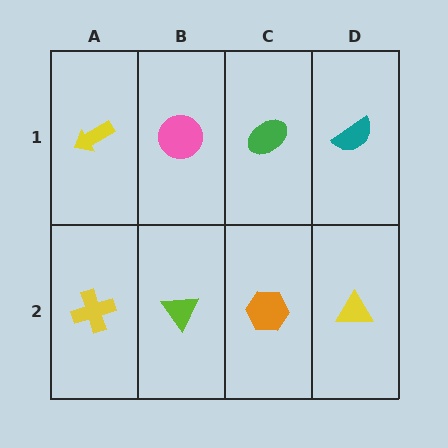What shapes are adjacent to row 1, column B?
A lime triangle (row 2, column B), a yellow arrow (row 1, column A), a green ellipse (row 1, column C).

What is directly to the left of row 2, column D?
An orange hexagon.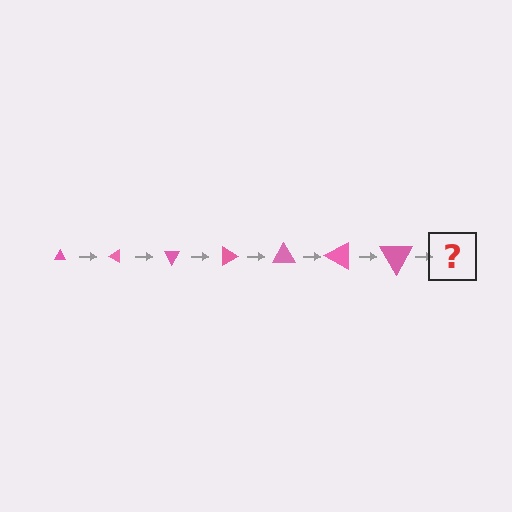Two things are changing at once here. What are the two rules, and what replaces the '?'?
The two rules are that the triangle grows larger each step and it rotates 30 degrees each step. The '?' should be a triangle, larger than the previous one and rotated 210 degrees from the start.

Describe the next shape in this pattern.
It should be a triangle, larger than the previous one and rotated 210 degrees from the start.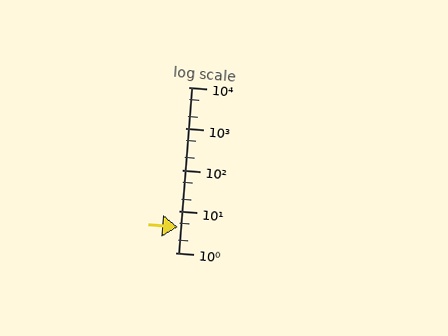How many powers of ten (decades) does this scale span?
The scale spans 4 decades, from 1 to 10000.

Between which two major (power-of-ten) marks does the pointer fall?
The pointer is between 1 and 10.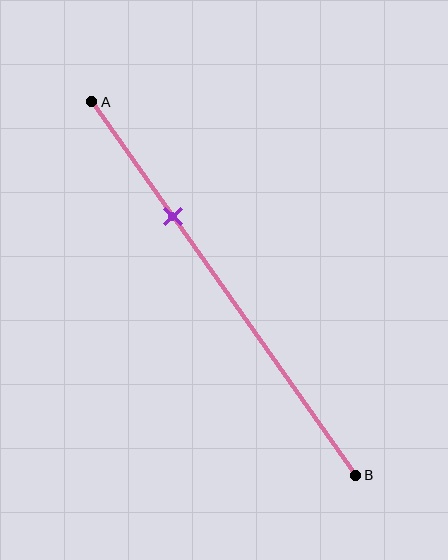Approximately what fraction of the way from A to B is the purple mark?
The purple mark is approximately 30% of the way from A to B.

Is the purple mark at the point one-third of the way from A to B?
Yes, the mark is approximately at the one-third point.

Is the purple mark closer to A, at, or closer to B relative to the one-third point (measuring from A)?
The purple mark is approximately at the one-third point of segment AB.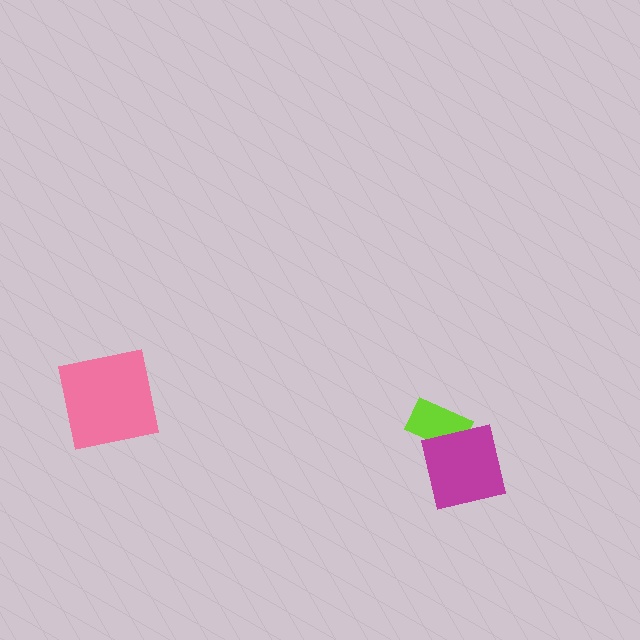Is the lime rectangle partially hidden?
Yes, it is partially covered by another shape.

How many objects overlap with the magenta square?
1 object overlaps with the magenta square.